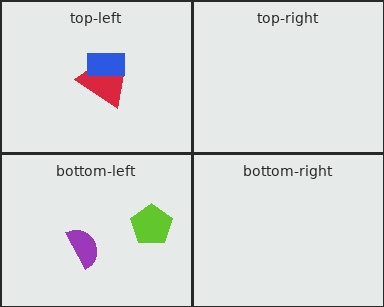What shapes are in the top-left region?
The red trapezoid, the blue rectangle.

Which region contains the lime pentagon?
The bottom-left region.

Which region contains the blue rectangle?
The top-left region.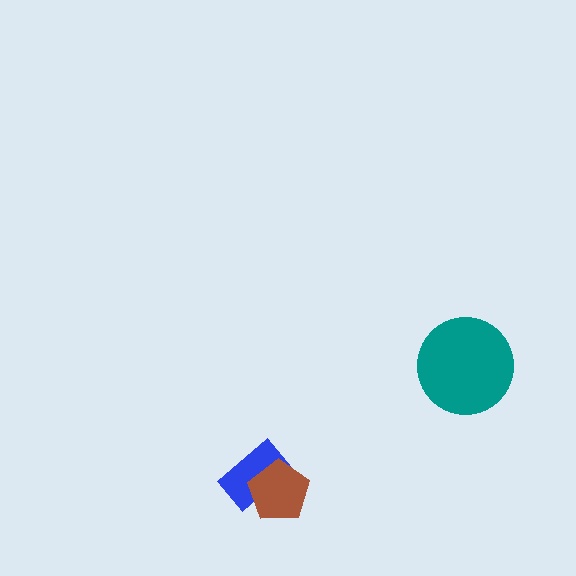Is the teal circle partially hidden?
No, no other shape covers it.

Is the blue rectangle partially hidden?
Yes, it is partially covered by another shape.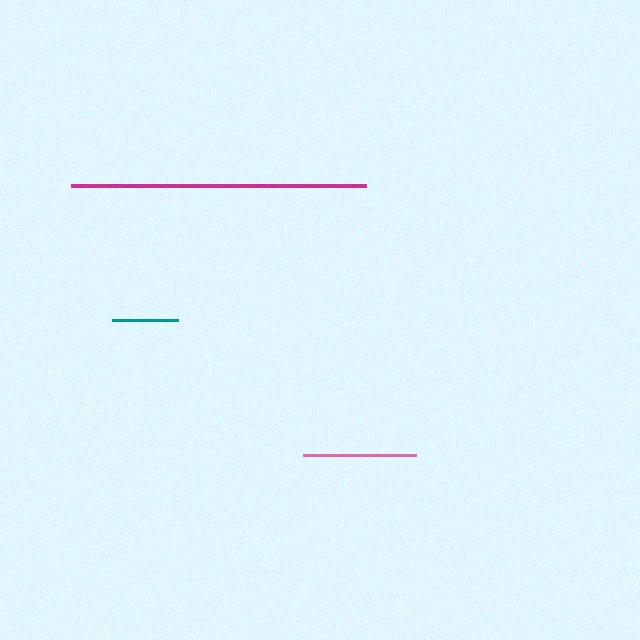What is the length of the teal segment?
The teal segment is approximately 65 pixels long.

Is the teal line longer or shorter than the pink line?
The pink line is longer than the teal line.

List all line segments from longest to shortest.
From longest to shortest: magenta, pink, teal.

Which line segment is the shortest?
The teal line is the shortest at approximately 65 pixels.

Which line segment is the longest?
The magenta line is the longest at approximately 295 pixels.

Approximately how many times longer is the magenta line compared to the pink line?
The magenta line is approximately 2.6 times the length of the pink line.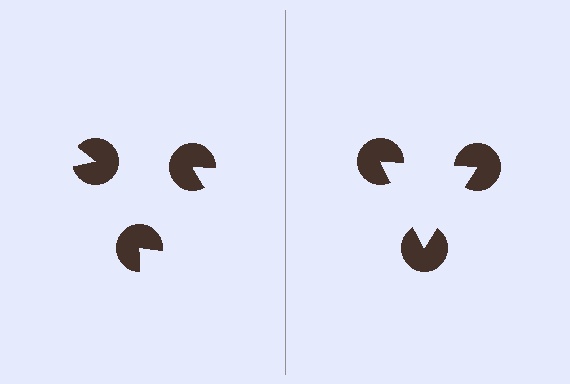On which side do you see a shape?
An illusory triangle appears on the right side. On the left side the wedge cuts are rotated, so no coherent shape forms.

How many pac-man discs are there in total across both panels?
6 — 3 on each side.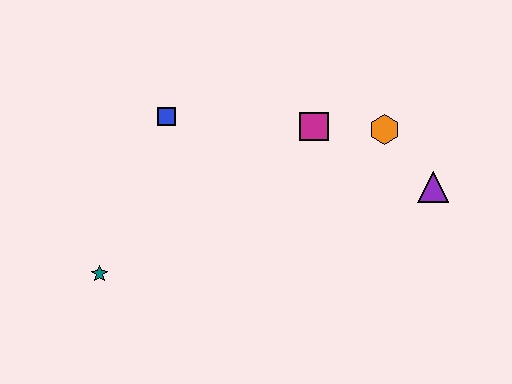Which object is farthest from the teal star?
The purple triangle is farthest from the teal star.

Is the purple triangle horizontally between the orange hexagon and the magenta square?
No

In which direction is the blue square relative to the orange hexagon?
The blue square is to the left of the orange hexagon.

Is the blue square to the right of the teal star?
Yes